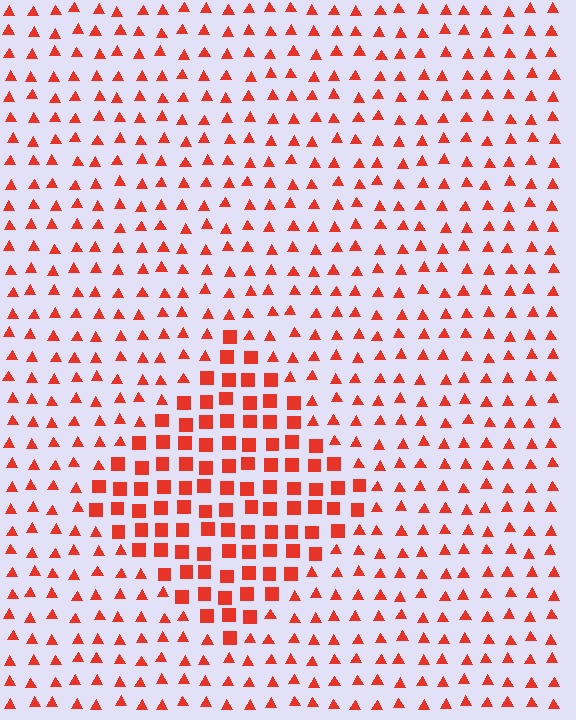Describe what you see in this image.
The image is filled with small red elements arranged in a uniform grid. A diamond-shaped region contains squares, while the surrounding area contains triangles. The boundary is defined purely by the change in element shape.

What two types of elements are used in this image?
The image uses squares inside the diamond region and triangles outside it.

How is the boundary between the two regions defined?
The boundary is defined by a change in element shape: squares inside vs. triangles outside. All elements share the same color and spacing.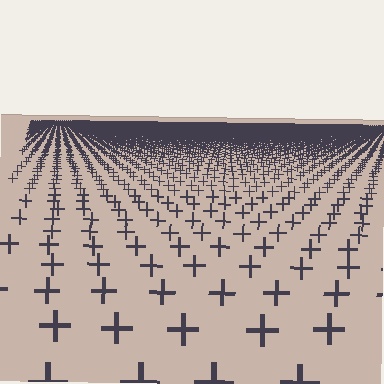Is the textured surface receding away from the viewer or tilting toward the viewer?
The surface is receding away from the viewer. Texture elements get smaller and denser toward the top.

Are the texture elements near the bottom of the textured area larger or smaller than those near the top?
Larger. Near the bottom, elements are closer to the viewer and appear at a bigger on-screen size.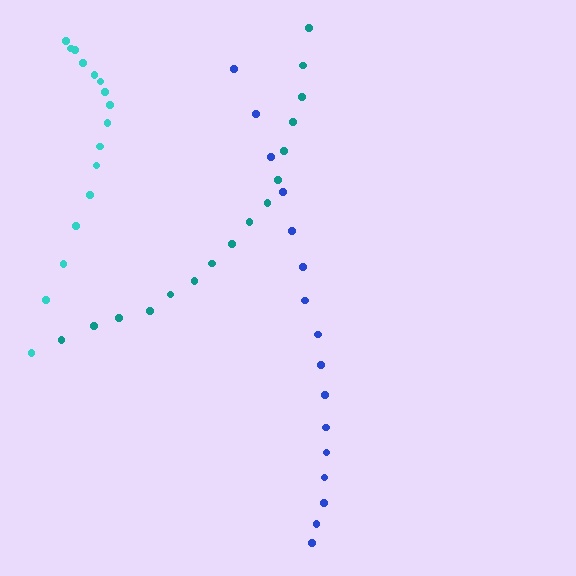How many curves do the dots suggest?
There are 3 distinct paths.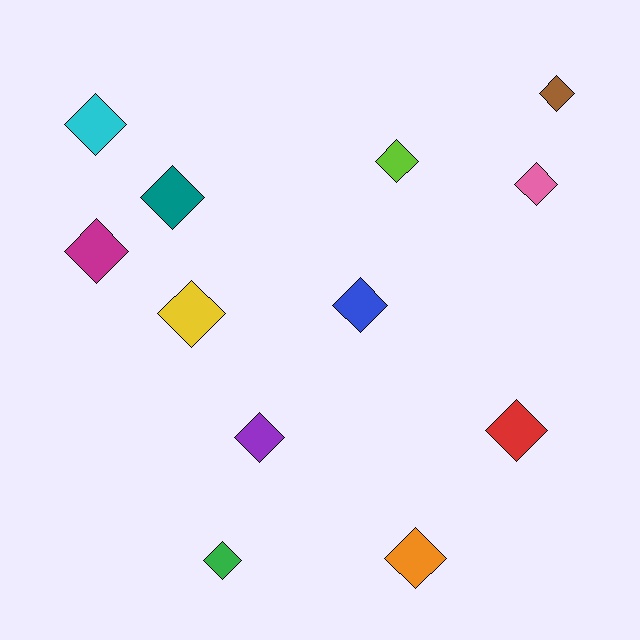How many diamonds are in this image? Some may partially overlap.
There are 12 diamonds.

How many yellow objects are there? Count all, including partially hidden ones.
There is 1 yellow object.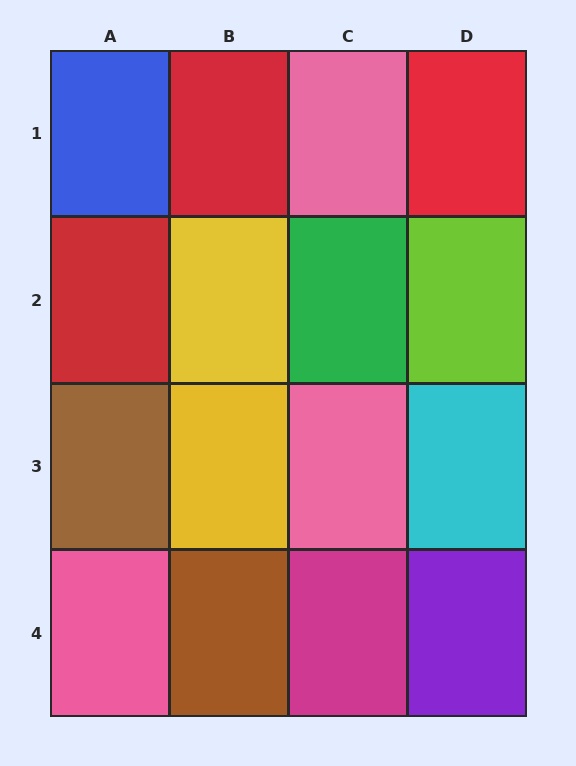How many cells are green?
1 cell is green.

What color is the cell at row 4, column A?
Pink.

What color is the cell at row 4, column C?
Magenta.